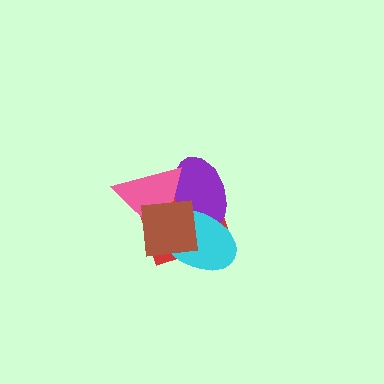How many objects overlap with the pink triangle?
4 objects overlap with the pink triangle.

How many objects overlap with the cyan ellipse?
4 objects overlap with the cyan ellipse.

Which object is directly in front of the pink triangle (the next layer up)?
The cyan ellipse is directly in front of the pink triangle.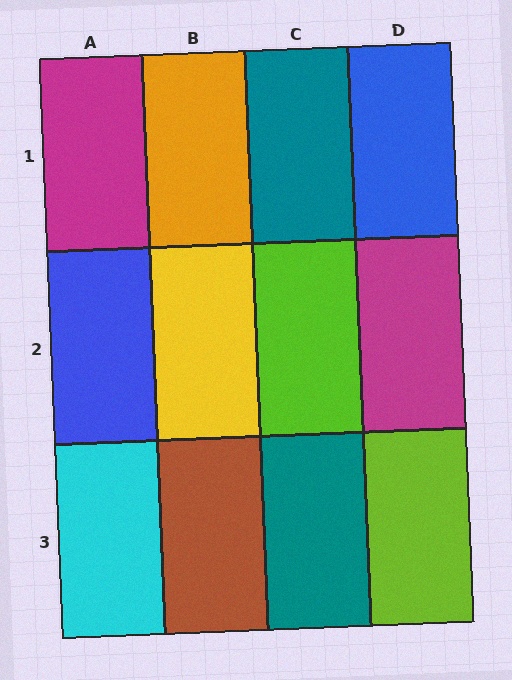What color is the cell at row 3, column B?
Brown.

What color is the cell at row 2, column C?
Lime.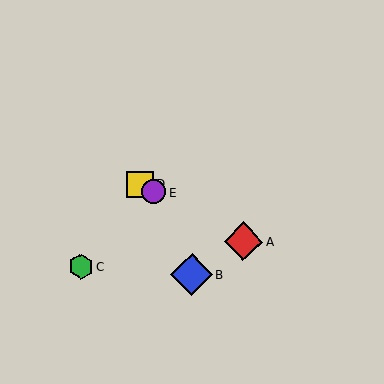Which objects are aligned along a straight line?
Objects A, D, E are aligned along a straight line.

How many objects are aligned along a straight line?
3 objects (A, D, E) are aligned along a straight line.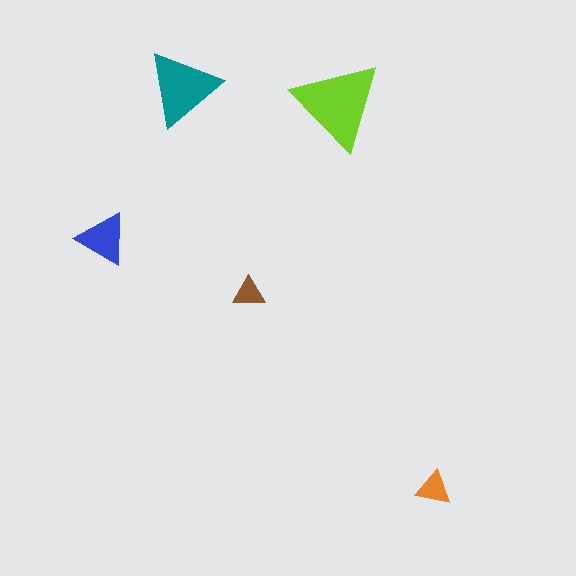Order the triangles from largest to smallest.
the lime one, the teal one, the blue one, the orange one, the brown one.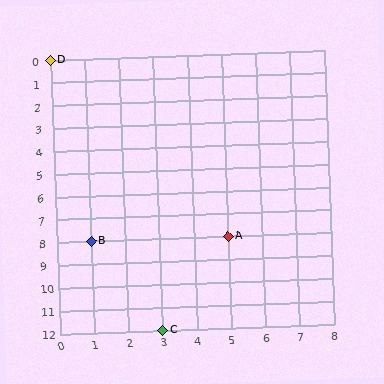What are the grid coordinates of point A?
Point A is at grid coordinates (5, 8).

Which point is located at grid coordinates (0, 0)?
Point D is at (0, 0).